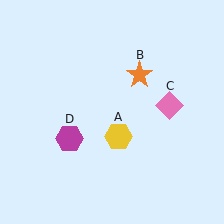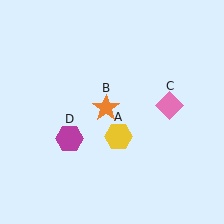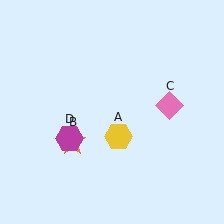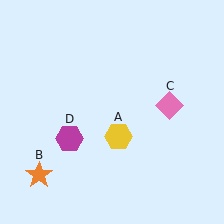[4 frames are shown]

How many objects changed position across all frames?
1 object changed position: orange star (object B).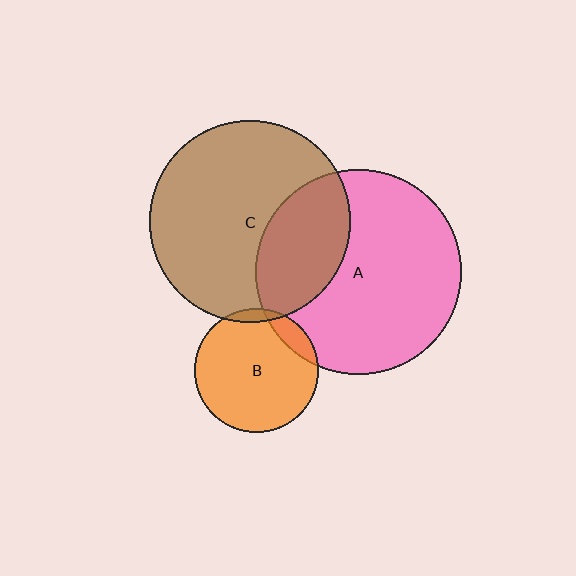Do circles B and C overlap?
Yes.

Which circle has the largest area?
Circle A (pink).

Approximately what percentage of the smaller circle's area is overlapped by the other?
Approximately 5%.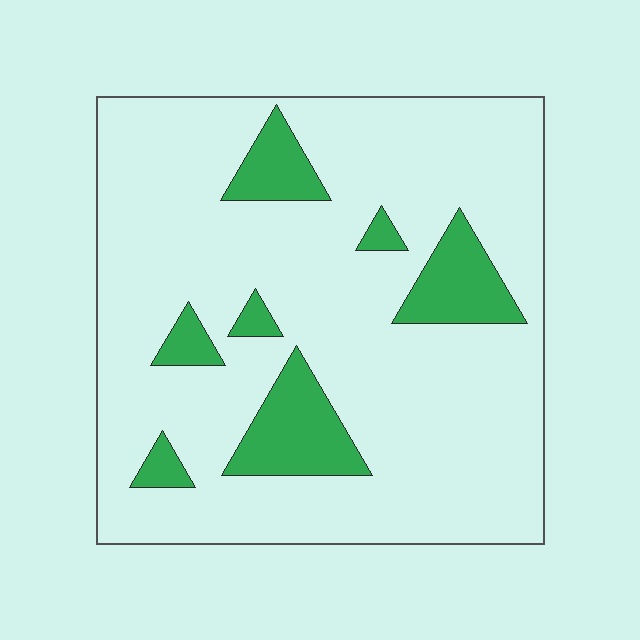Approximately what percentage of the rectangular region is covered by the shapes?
Approximately 15%.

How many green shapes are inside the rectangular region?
7.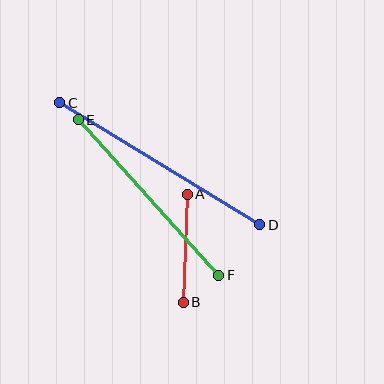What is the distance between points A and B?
The distance is approximately 108 pixels.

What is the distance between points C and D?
The distance is approximately 234 pixels.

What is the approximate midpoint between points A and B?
The midpoint is at approximately (185, 248) pixels.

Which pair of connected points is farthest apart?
Points C and D are farthest apart.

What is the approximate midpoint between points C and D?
The midpoint is at approximately (160, 164) pixels.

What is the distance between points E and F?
The distance is approximately 209 pixels.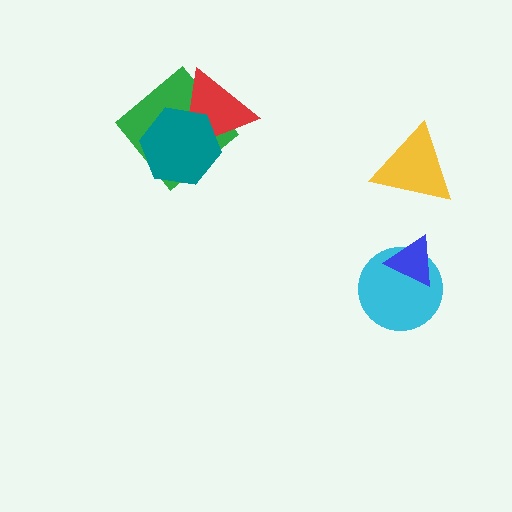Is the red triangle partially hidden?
Yes, it is partially covered by another shape.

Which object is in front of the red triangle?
The teal hexagon is in front of the red triangle.